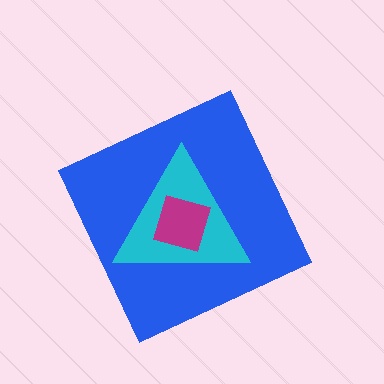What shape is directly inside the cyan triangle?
The magenta square.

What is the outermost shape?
The blue diamond.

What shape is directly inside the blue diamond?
The cyan triangle.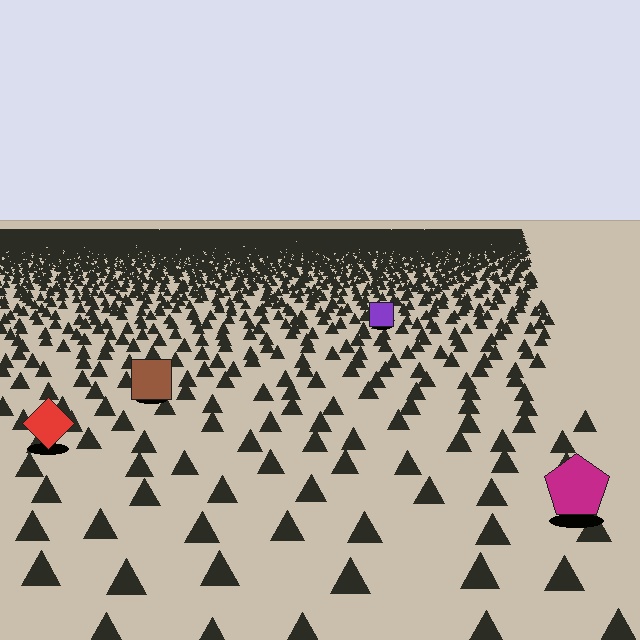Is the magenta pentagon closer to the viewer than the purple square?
Yes. The magenta pentagon is closer — you can tell from the texture gradient: the ground texture is coarser near it.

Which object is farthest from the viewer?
The purple square is farthest from the viewer. It appears smaller and the ground texture around it is denser.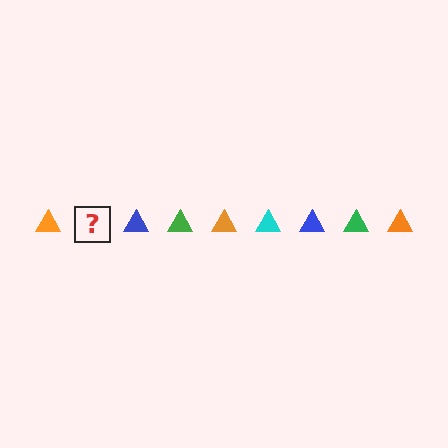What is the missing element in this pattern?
The missing element is a cyan triangle.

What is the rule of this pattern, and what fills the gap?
The rule is that the pattern cycles through orange, cyan, blue, green triangles. The gap should be filled with a cyan triangle.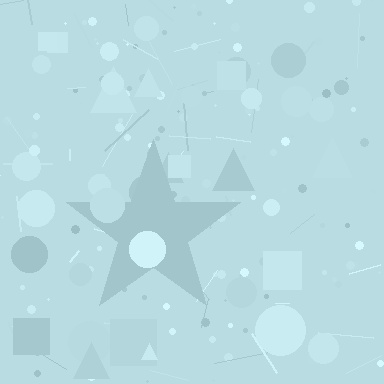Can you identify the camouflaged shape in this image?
The camouflaged shape is a star.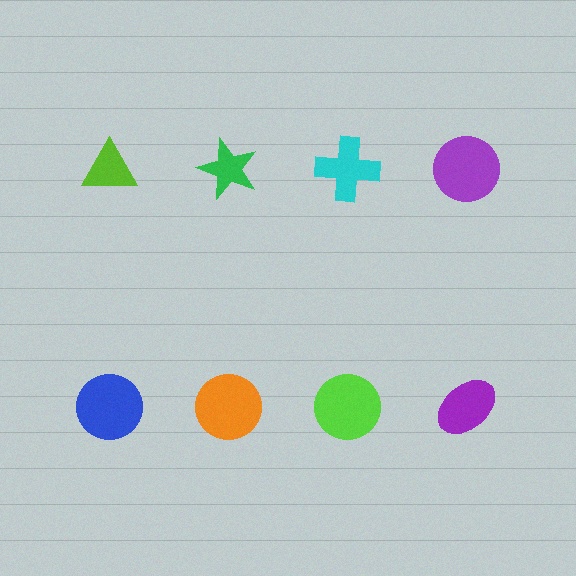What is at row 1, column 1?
A lime triangle.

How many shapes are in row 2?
4 shapes.